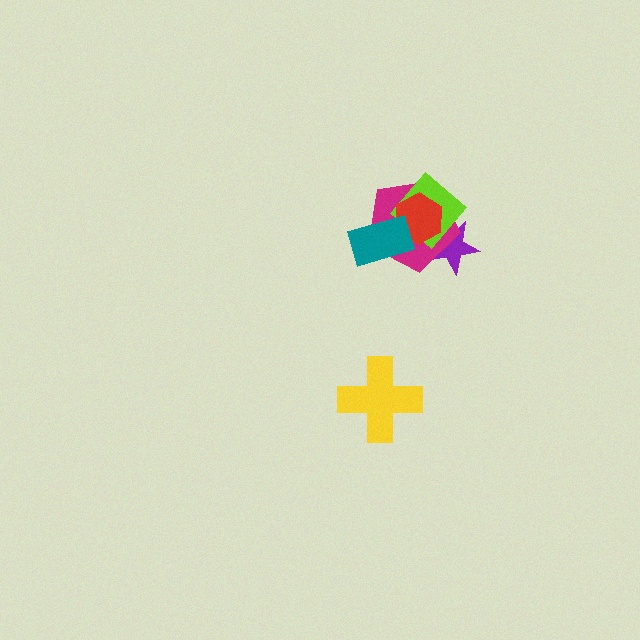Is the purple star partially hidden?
Yes, it is partially covered by another shape.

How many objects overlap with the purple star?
3 objects overlap with the purple star.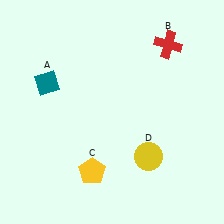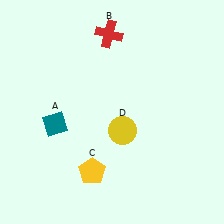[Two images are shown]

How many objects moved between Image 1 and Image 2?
3 objects moved between the two images.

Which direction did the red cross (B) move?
The red cross (B) moved left.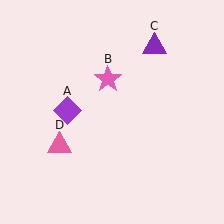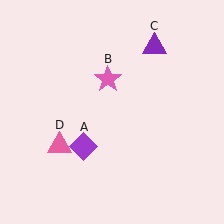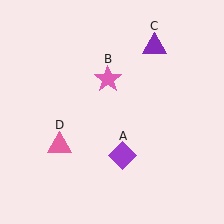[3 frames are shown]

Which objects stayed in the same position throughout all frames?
Pink star (object B) and purple triangle (object C) and pink triangle (object D) remained stationary.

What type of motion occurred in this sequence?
The purple diamond (object A) rotated counterclockwise around the center of the scene.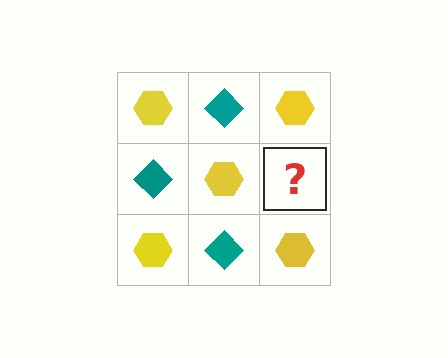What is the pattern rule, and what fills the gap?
The rule is that it alternates yellow hexagon and teal diamond in a checkerboard pattern. The gap should be filled with a teal diamond.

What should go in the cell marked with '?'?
The missing cell should contain a teal diamond.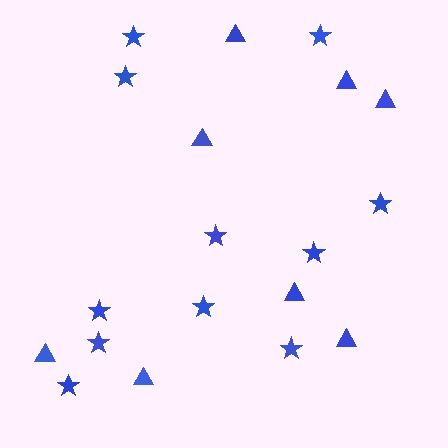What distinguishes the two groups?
There are 2 groups: one group of triangles (8) and one group of stars (11).